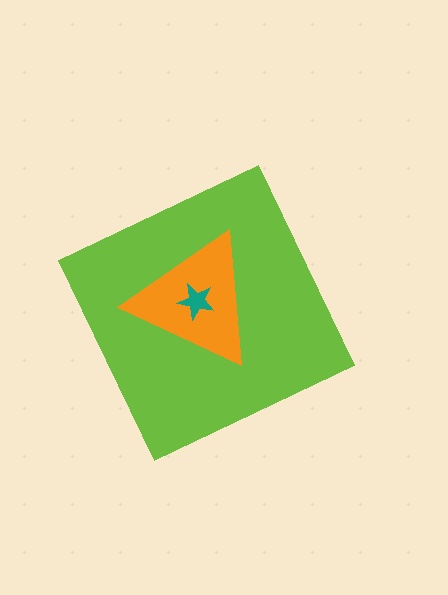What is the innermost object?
The teal star.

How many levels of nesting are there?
3.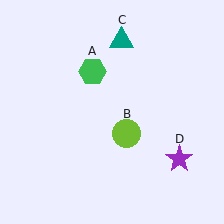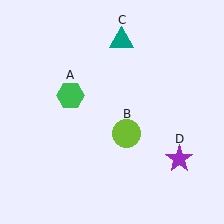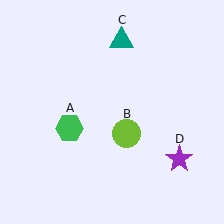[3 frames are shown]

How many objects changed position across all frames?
1 object changed position: green hexagon (object A).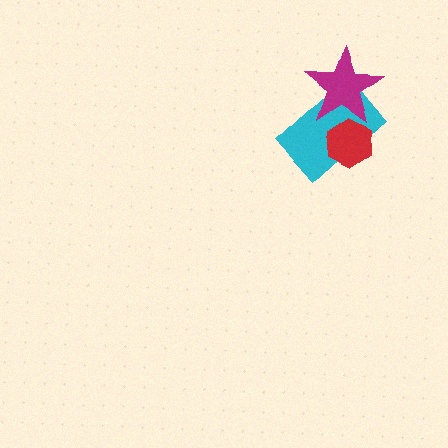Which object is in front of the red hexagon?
The magenta star is in front of the red hexagon.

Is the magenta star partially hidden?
No, no other shape covers it.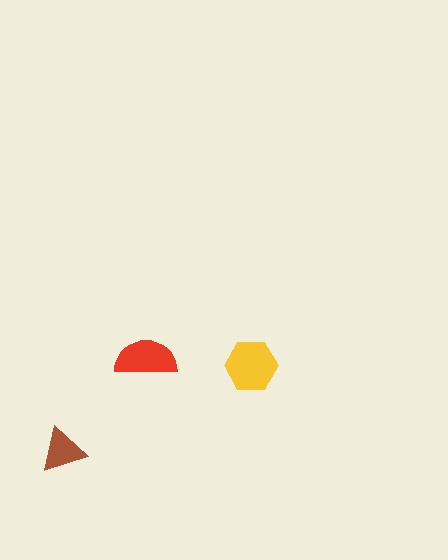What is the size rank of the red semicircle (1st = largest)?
2nd.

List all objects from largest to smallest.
The yellow hexagon, the red semicircle, the brown triangle.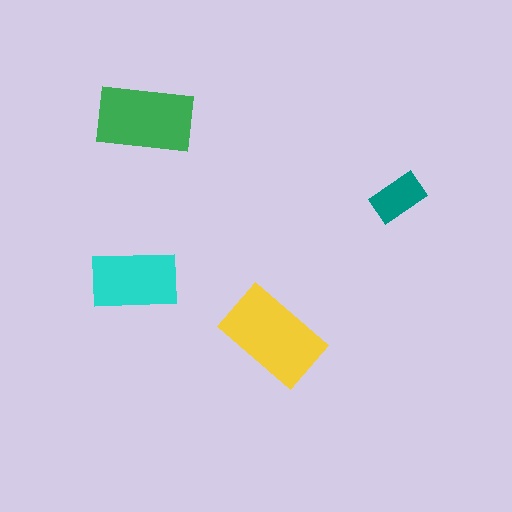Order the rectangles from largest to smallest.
the yellow one, the green one, the cyan one, the teal one.